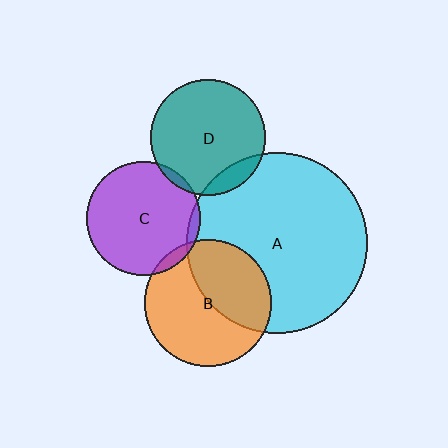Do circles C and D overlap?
Yes.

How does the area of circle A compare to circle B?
Approximately 2.0 times.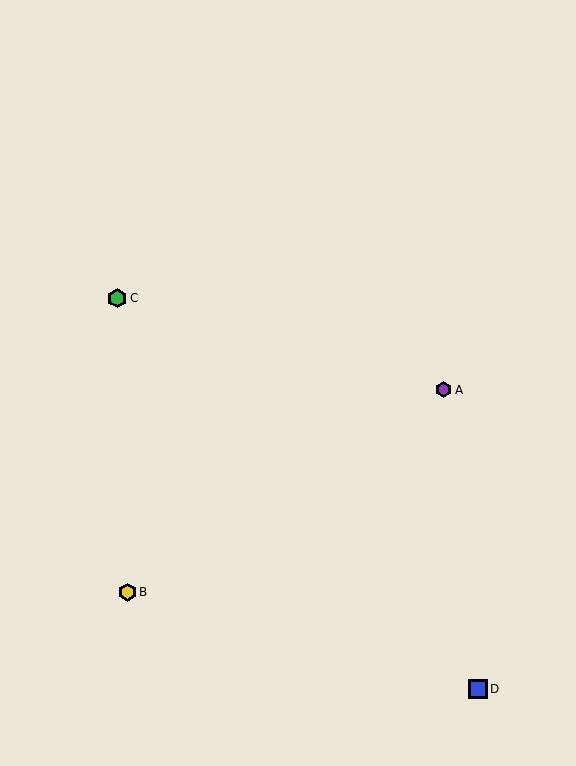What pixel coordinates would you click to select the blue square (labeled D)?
Click at (478, 689) to select the blue square D.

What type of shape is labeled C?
Shape C is a green hexagon.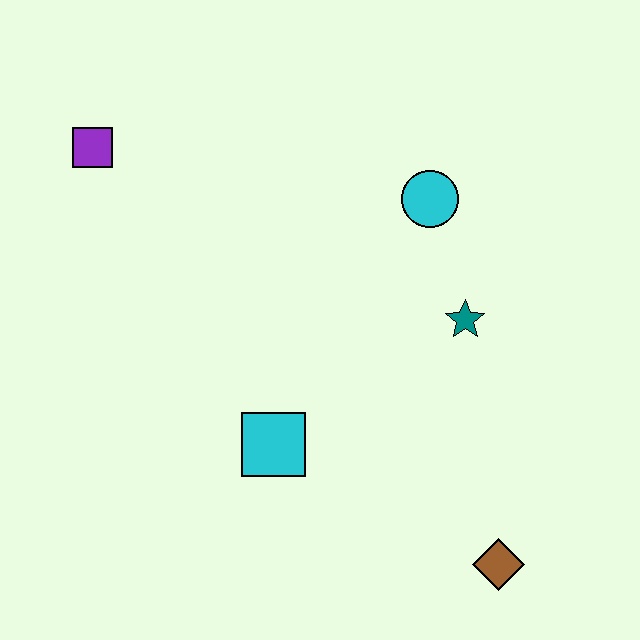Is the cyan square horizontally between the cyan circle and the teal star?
No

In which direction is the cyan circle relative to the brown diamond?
The cyan circle is above the brown diamond.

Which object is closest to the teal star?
The cyan circle is closest to the teal star.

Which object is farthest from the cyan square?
The purple square is farthest from the cyan square.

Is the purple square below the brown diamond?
No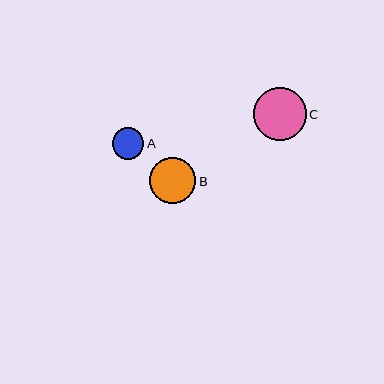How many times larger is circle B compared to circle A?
Circle B is approximately 1.5 times the size of circle A.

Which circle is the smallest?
Circle A is the smallest with a size of approximately 32 pixels.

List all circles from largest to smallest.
From largest to smallest: C, B, A.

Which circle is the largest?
Circle C is the largest with a size of approximately 52 pixels.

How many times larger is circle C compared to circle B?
Circle C is approximately 1.1 times the size of circle B.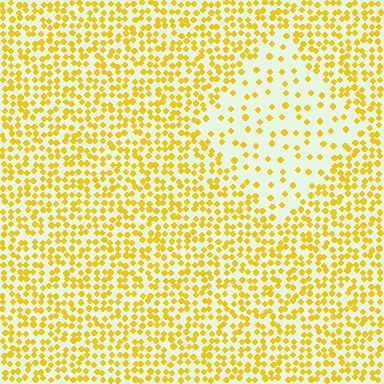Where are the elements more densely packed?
The elements are more densely packed outside the diamond boundary.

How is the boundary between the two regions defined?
The boundary is defined by a change in element density (approximately 2.7x ratio). All elements are the same color, size, and shape.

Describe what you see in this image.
The image contains small yellow elements arranged at two different densities. A diamond-shaped region is visible where the elements are less densely packed than the surrounding area.